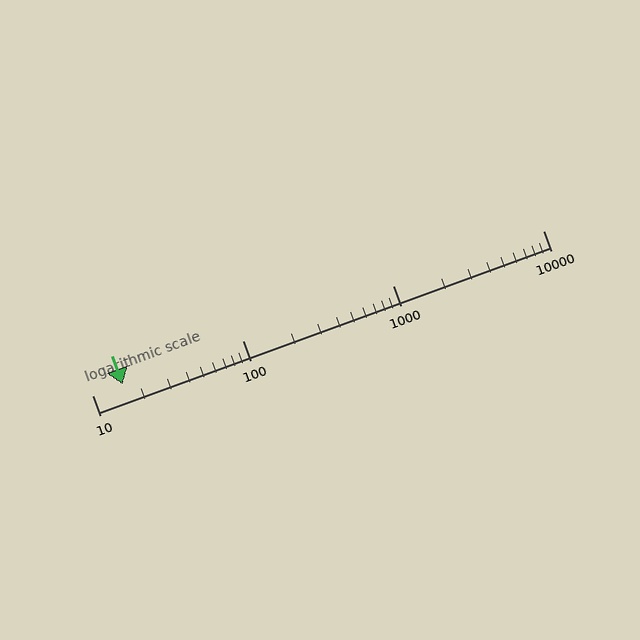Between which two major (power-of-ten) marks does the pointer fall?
The pointer is between 10 and 100.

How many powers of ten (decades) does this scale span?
The scale spans 3 decades, from 10 to 10000.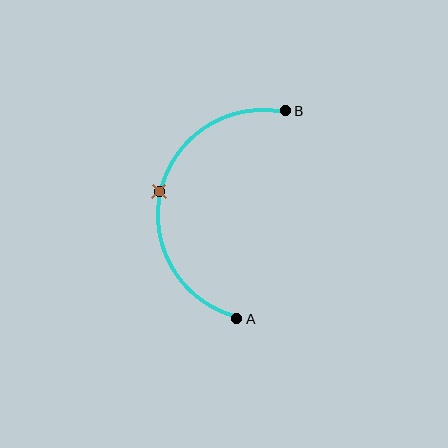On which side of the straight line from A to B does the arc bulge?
The arc bulges to the left of the straight line connecting A and B.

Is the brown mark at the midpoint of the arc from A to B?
Yes. The brown mark lies on the arc at equal arc-length from both A and B — it is the arc midpoint.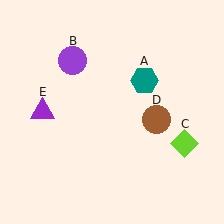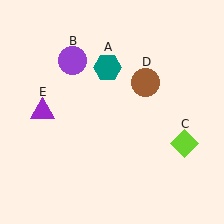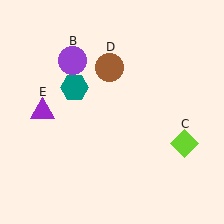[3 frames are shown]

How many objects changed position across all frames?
2 objects changed position: teal hexagon (object A), brown circle (object D).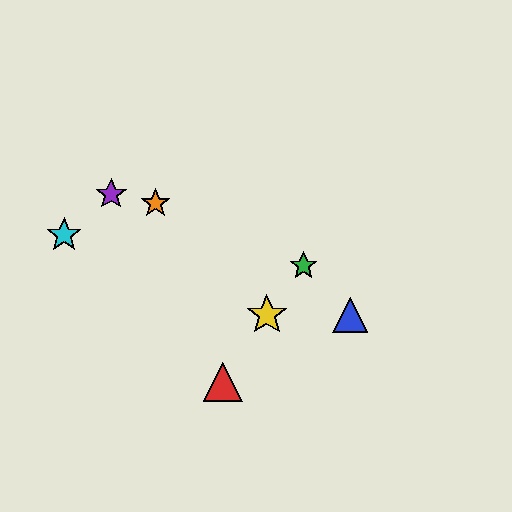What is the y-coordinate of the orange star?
The orange star is at y≈203.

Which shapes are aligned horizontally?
The blue triangle, the yellow star are aligned horizontally.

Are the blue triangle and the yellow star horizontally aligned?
Yes, both are at y≈315.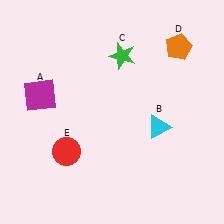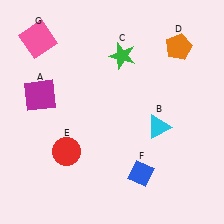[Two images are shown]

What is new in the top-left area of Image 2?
A pink square (G) was added in the top-left area of Image 2.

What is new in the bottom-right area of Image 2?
A blue diamond (F) was added in the bottom-right area of Image 2.